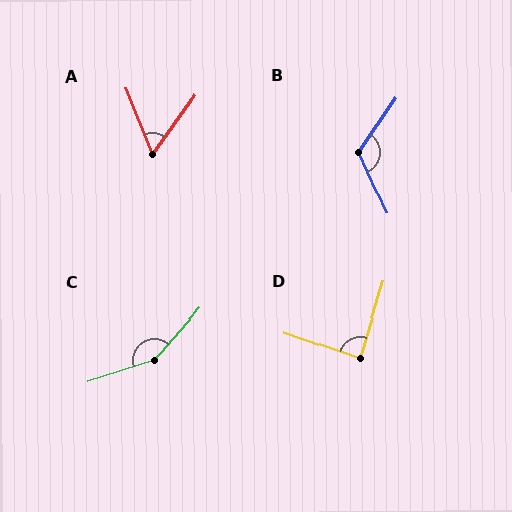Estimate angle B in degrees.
Approximately 121 degrees.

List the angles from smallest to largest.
A (58°), D (88°), B (121°), C (149°).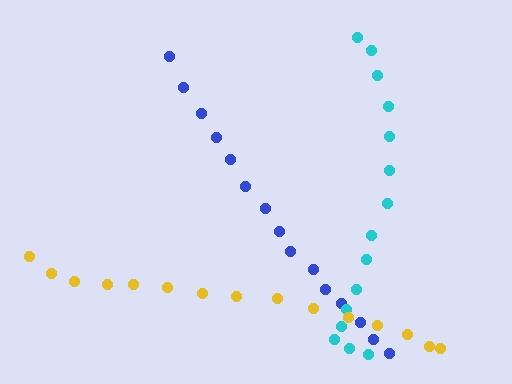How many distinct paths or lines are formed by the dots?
There are 3 distinct paths.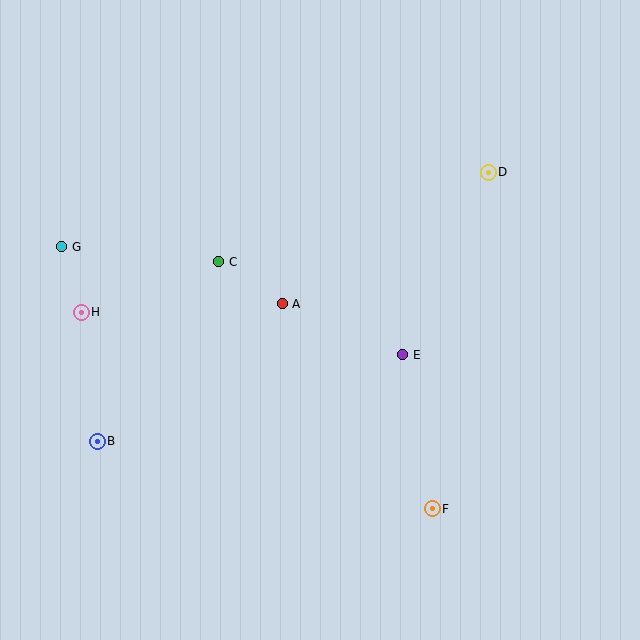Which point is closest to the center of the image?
Point A at (282, 304) is closest to the center.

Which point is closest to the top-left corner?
Point G is closest to the top-left corner.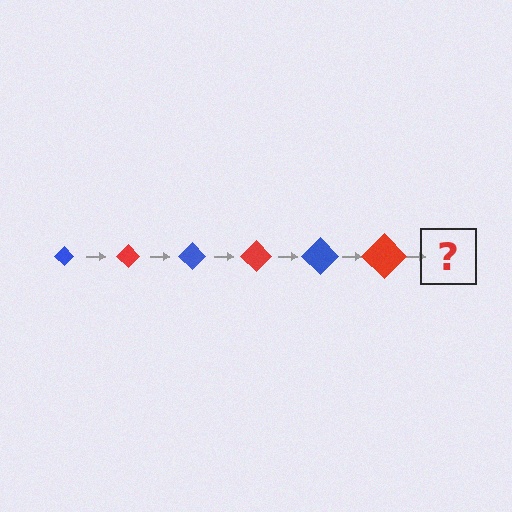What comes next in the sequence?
The next element should be a blue diamond, larger than the previous one.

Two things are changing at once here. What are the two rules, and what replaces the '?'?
The two rules are that the diamond grows larger each step and the color cycles through blue and red. The '?' should be a blue diamond, larger than the previous one.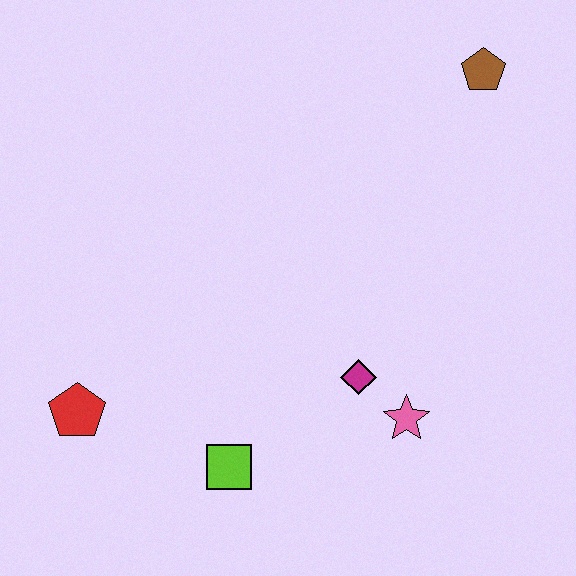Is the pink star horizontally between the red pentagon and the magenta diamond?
No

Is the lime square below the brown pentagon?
Yes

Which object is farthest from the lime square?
The brown pentagon is farthest from the lime square.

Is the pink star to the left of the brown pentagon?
Yes